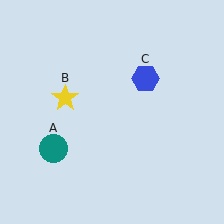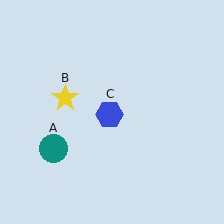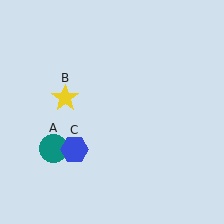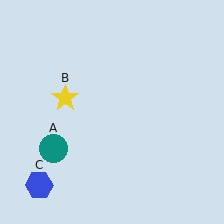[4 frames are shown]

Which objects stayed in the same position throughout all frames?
Teal circle (object A) and yellow star (object B) remained stationary.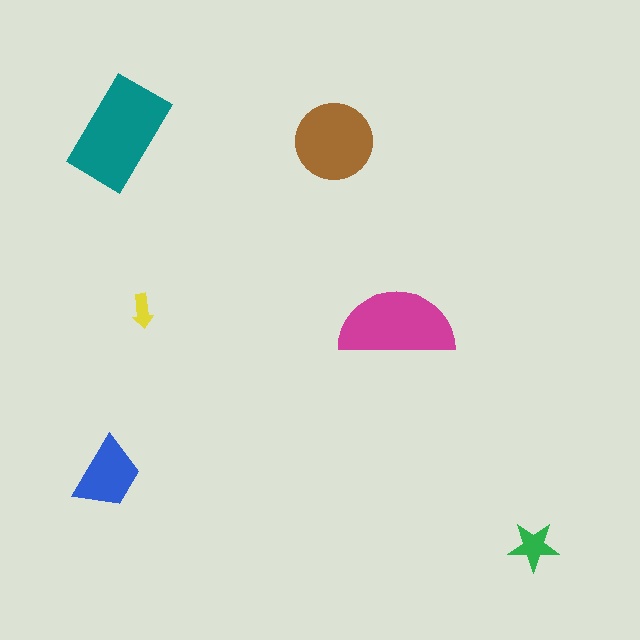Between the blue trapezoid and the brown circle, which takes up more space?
The brown circle.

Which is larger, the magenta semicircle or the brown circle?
The magenta semicircle.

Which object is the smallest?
The yellow arrow.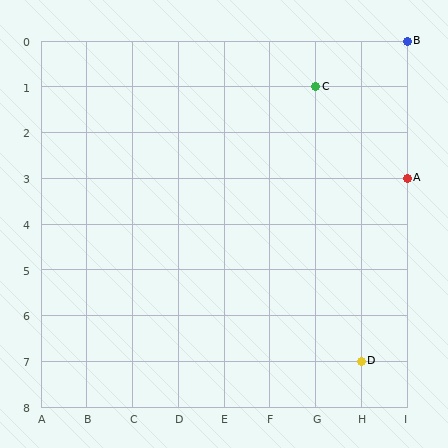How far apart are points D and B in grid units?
Points D and B are 1 column and 7 rows apart (about 7.1 grid units diagonally).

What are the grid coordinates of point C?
Point C is at grid coordinates (G, 1).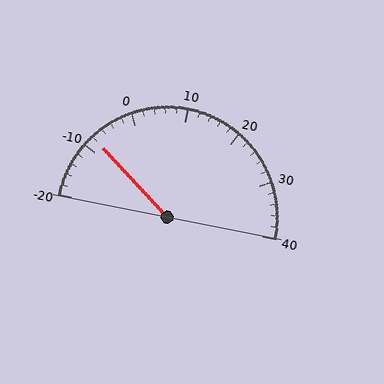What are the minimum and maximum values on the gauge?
The gauge ranges from -20 to 40.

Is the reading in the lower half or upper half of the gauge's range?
The reading is in the lower half of the range (-20 to 40).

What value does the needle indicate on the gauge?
The needle indicates approximately -8.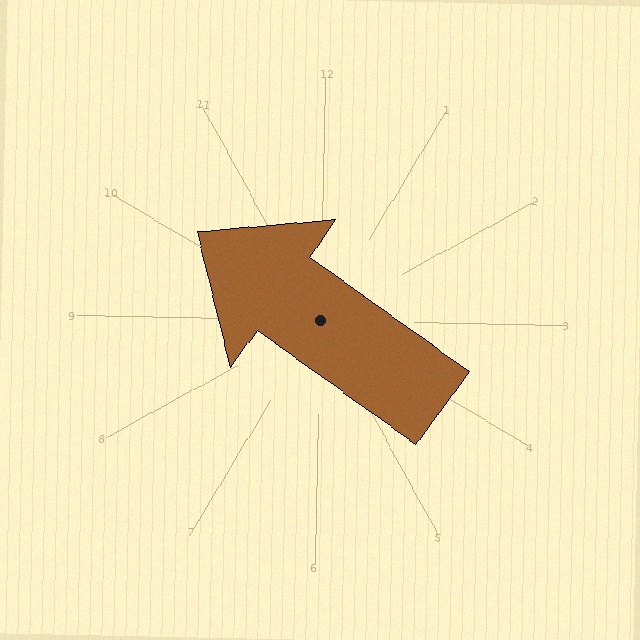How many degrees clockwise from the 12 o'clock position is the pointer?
Approximately 304 degrees.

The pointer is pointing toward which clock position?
Roughly 10 o'clock.